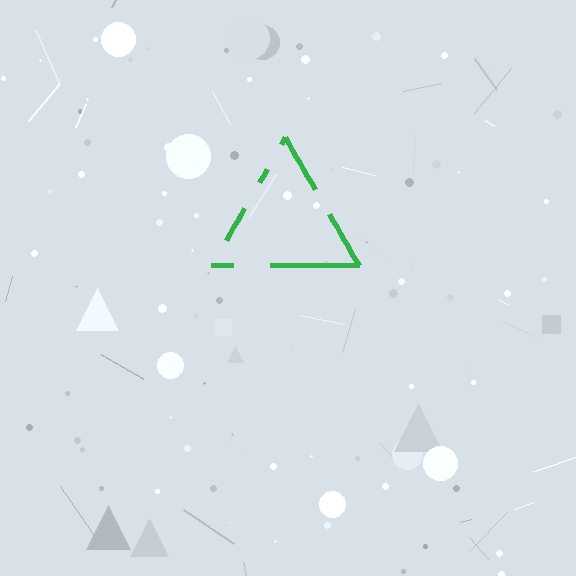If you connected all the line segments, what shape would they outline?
They would outline a triangle.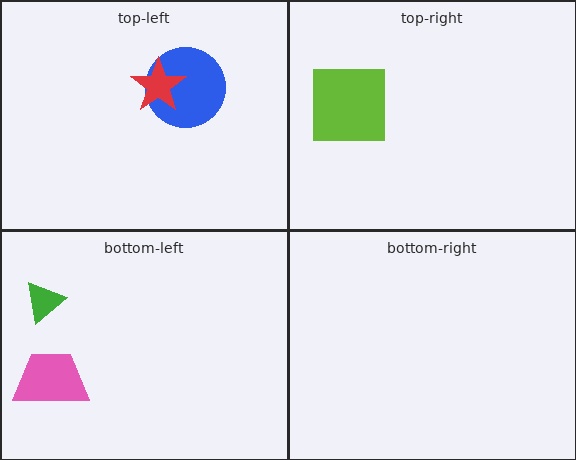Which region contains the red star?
The top-left region.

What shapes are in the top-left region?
The blue circle, the red star.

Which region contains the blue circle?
The top-left region.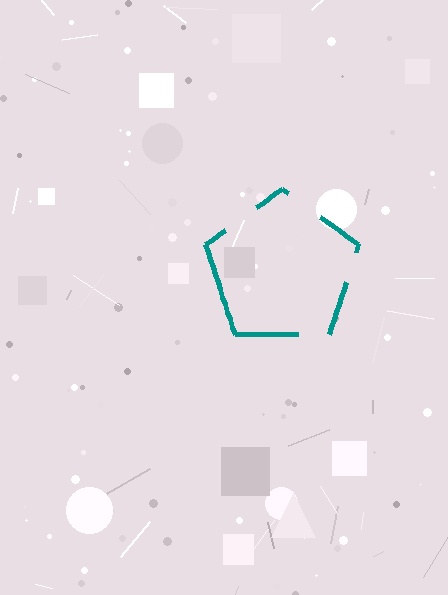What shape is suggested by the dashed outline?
The dashed outline suggests a pentagon.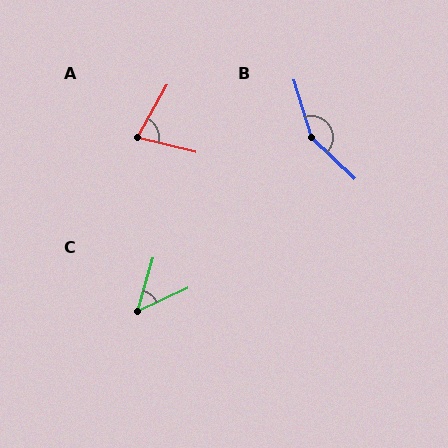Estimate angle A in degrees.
Approximately 75 degrees.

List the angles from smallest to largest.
C (49°), A (75°), B (151°).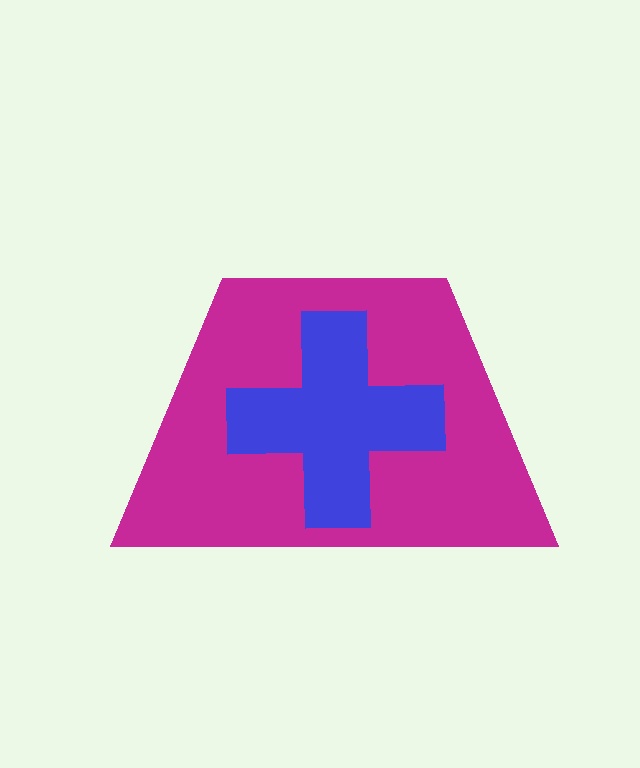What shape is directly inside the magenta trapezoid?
The blue cross.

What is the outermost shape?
The magenta trapezoid.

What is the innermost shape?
The blue cross.